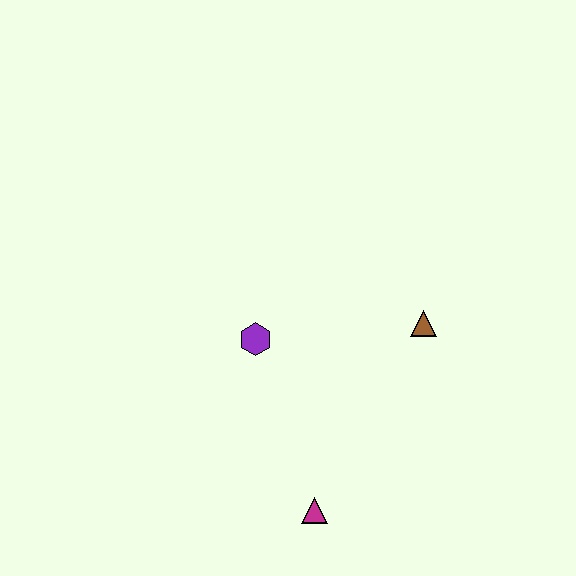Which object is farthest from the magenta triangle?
The brown triangle is farthest from the magenta triangle.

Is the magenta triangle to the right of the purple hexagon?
Yes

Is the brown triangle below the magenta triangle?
No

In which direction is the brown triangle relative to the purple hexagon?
The brown triangle is to the right of the purple hexagon.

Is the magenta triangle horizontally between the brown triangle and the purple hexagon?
Yes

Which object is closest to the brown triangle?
The purple hexagon is closest to the brown triangle.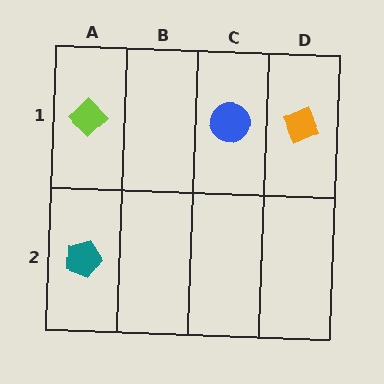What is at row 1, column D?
An orange diamond.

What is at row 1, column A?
A lime diamond.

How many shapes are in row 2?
1 shape.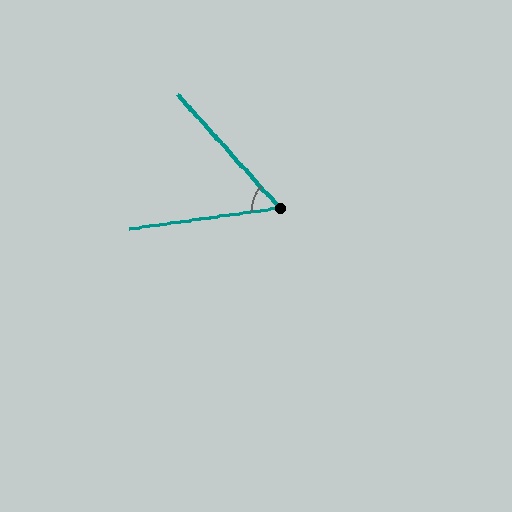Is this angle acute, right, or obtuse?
It is acute.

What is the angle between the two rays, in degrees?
Approximately 56 degrees.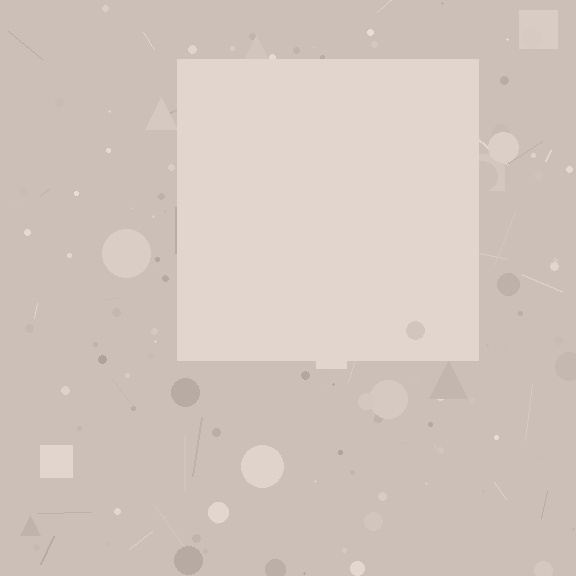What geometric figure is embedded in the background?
A square is embedded in the background.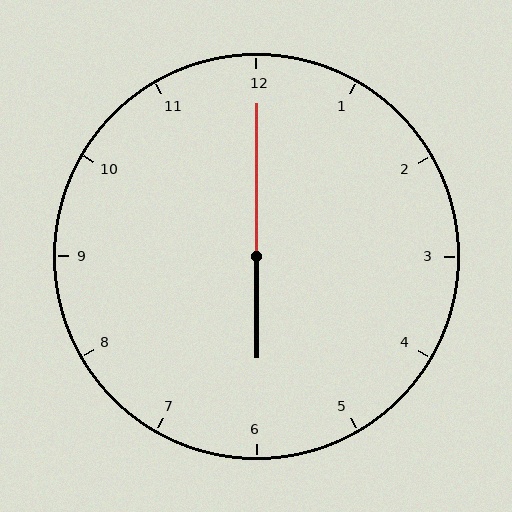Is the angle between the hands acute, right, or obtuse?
It is obtuse.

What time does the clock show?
6:00.